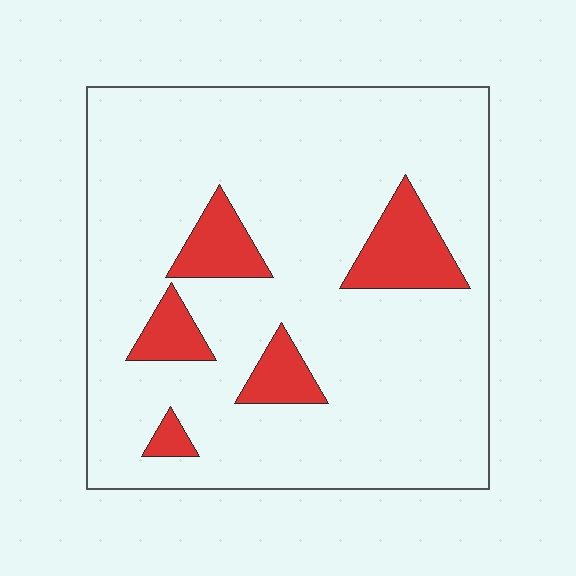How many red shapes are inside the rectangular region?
5.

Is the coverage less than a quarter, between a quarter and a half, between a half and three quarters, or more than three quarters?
Less than a quarter.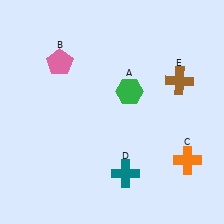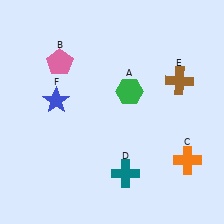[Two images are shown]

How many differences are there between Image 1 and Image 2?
There is 1 difference between the two images.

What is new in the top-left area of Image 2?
A blue star (F) was added in the top-left area of Image 2.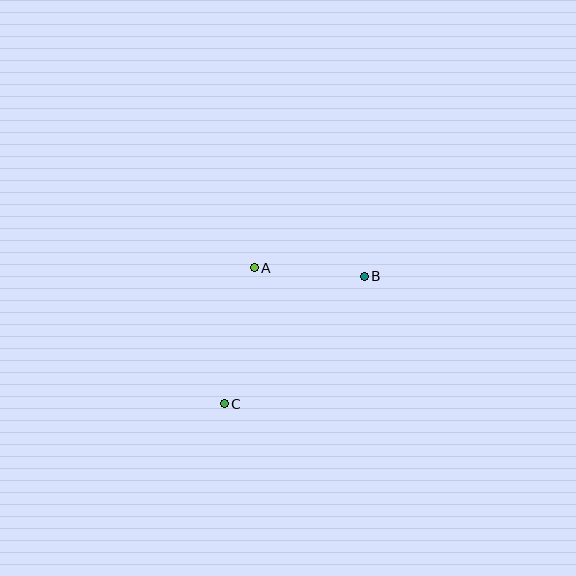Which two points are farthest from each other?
Points B and C are farthest from each other.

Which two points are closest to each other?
Points A and B are closest to each other.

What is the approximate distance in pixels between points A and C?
The distance between A and C is approximately 139 pixels.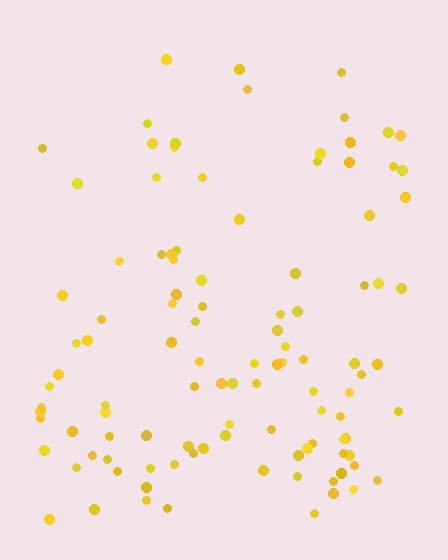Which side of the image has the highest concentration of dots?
The bottom.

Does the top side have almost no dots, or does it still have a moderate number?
Still a moderate number, just noticeably fewer than the bottom.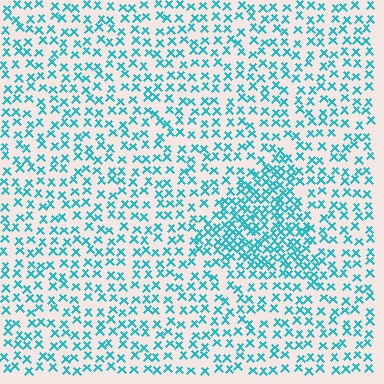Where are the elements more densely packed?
The elements are more densely packed inside the triangle boundary.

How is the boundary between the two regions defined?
The boundary is defined by a change in element density (approximately 2.1x ratio). All elements are the same color, size, and shape.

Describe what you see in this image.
The image contains small cyan elements arranged at two different densities. A triangle-shaped region is visible where the elements are more densely packed than the surrounding area.